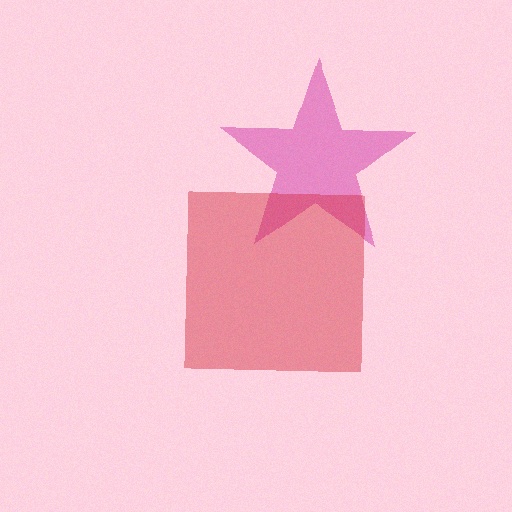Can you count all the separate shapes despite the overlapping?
Yes, there are 2 separate shapes.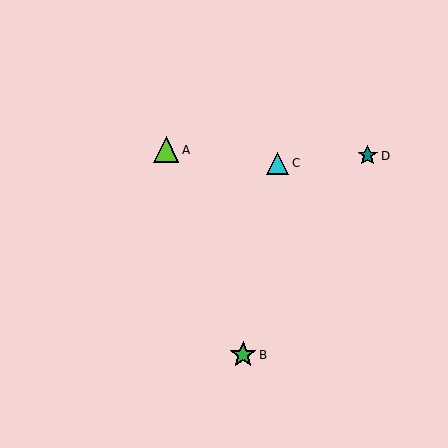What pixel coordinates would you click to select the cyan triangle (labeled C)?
Click at (278, 163) to select the cyan triangle C.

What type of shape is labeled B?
Shape B is a green star.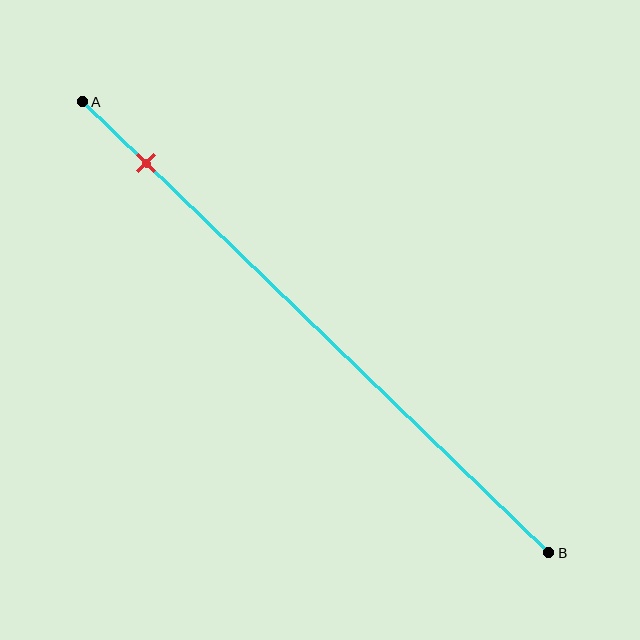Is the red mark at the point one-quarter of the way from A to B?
No, the mark is at about 15% from A, not at the 25% one-quarter point.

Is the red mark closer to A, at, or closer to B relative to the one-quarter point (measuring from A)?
The red mark is closer to point A than the one-quarter point of segment AB.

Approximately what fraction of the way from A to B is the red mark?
The red mark is approximately 15% of the way from A to B.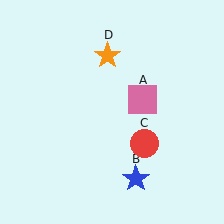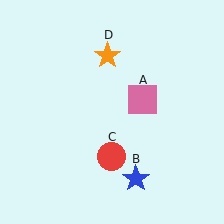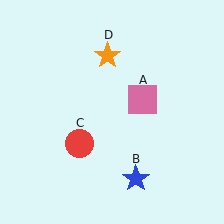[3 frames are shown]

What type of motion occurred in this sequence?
The red circle (object C) rotated clockwise around the center of the scene.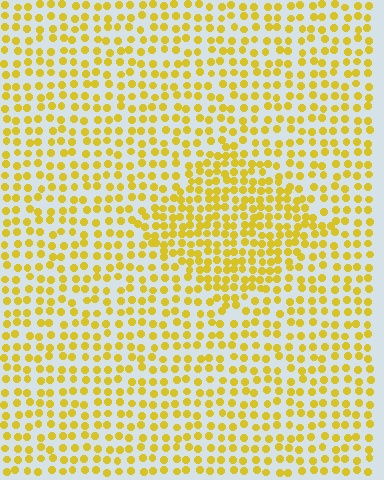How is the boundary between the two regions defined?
The boundary is defined by a change in element density (approximately 1.6x ratio). All elements are the same color, size, and shape.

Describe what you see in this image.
The image contains small yellow elements arranged at two different densities. A diamond-shaped region is visible where the elements are more densely packed than the surrounding area.